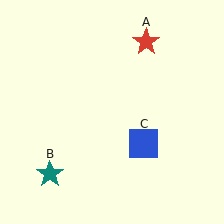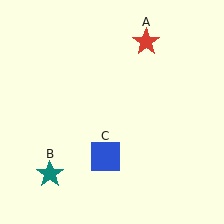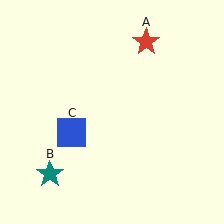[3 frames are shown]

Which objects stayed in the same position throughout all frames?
Red star (object A) and teal star (object B) remained stationary.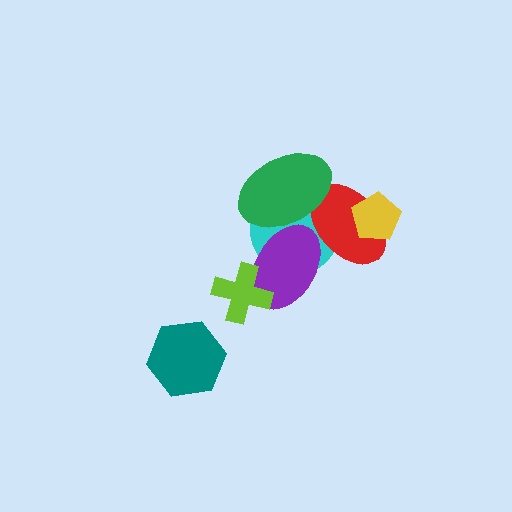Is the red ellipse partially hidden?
Yes, it is partially covered by another shape.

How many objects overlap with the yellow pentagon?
1 object overlaps with the yellow pentagon.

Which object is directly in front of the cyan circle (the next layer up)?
The red ellipse is directly in front of the cyan circle.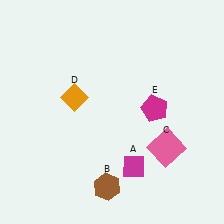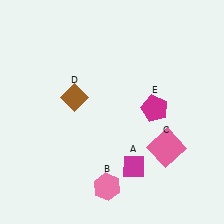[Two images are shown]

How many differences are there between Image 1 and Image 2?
There are 2 differences between the two images.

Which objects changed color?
B changed from brown to pink. D changed from orange to brown.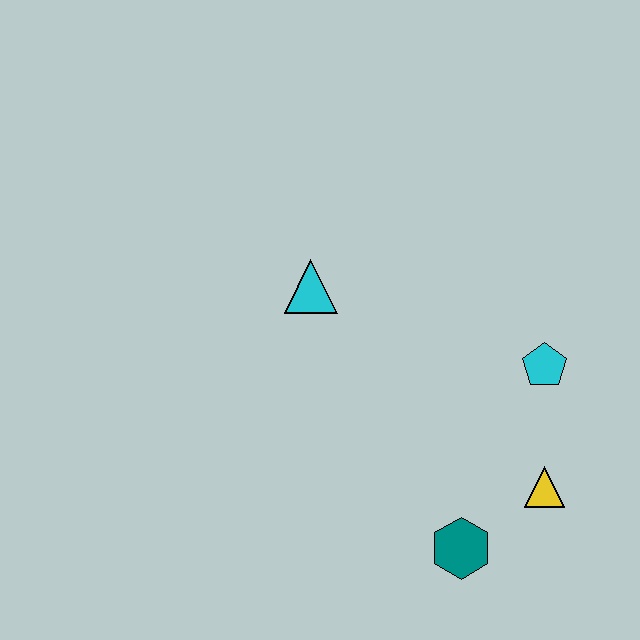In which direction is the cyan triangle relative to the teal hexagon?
The cyan triangle is above the teal hexagon.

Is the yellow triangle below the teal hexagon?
No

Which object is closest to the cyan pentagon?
The yellow triangle is closest to the cyan pentagon.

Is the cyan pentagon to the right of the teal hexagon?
Yes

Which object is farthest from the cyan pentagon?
The cyan triangle is farthest from the cyan pentagon.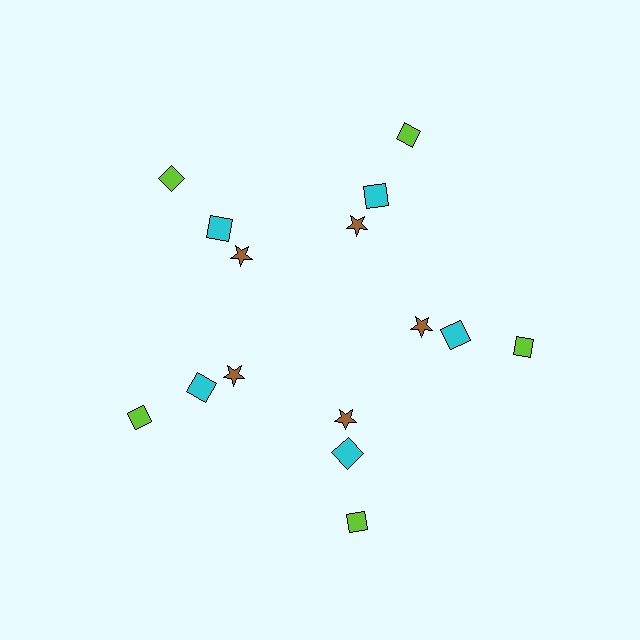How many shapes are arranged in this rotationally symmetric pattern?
There are 15 shapes, arranged in 5 groups of 3.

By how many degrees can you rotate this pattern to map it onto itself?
The pattern maps onto itself every 72 degrees of rotation.